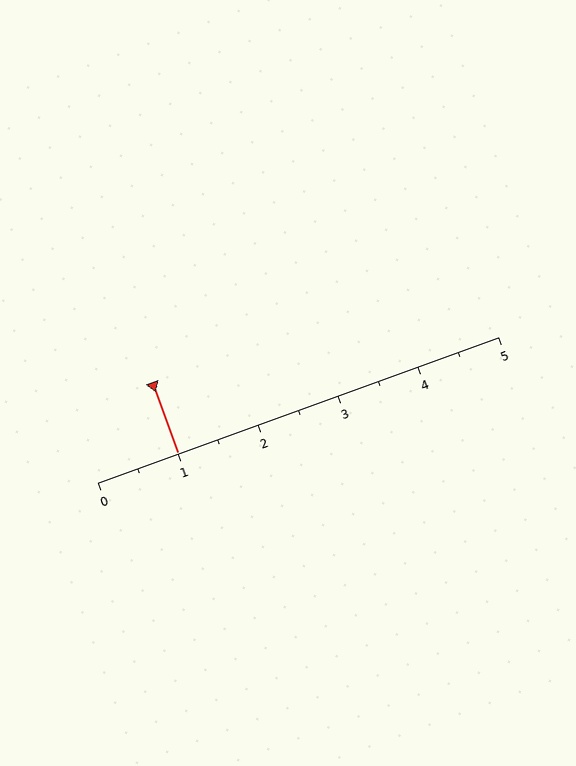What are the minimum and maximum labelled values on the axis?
The axis runs from 0 to 5.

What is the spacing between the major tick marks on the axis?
The major ticks are spaced 1 apart.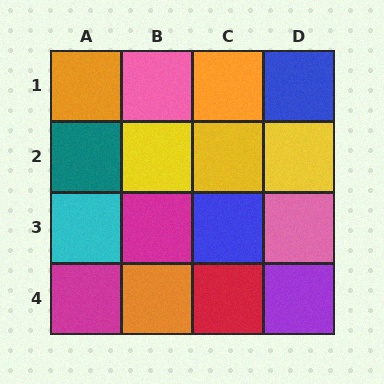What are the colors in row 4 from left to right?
Magenta, orange, red, purple.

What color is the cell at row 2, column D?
Yellow.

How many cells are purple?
1 cell is purple.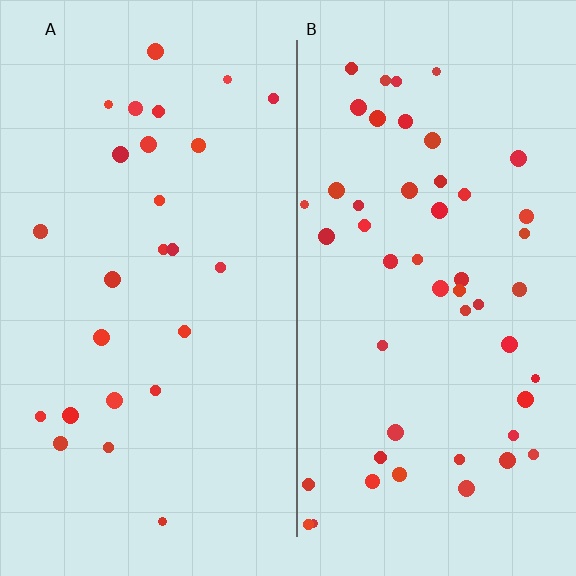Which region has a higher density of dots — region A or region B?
B (the right).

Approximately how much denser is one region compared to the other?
Approximately 2.0× — region B over region A.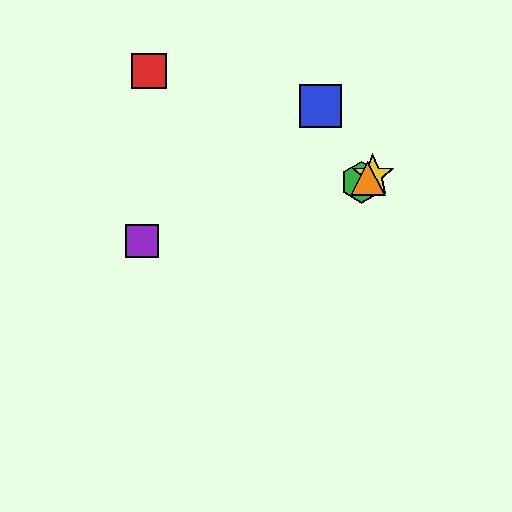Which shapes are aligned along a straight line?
The green hexagon, the yellow star, the orange triangle are aligned along a straight line.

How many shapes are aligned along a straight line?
3 shapes (the green hexagon, the yellow star, the orange triangle) are aligned along a straight line.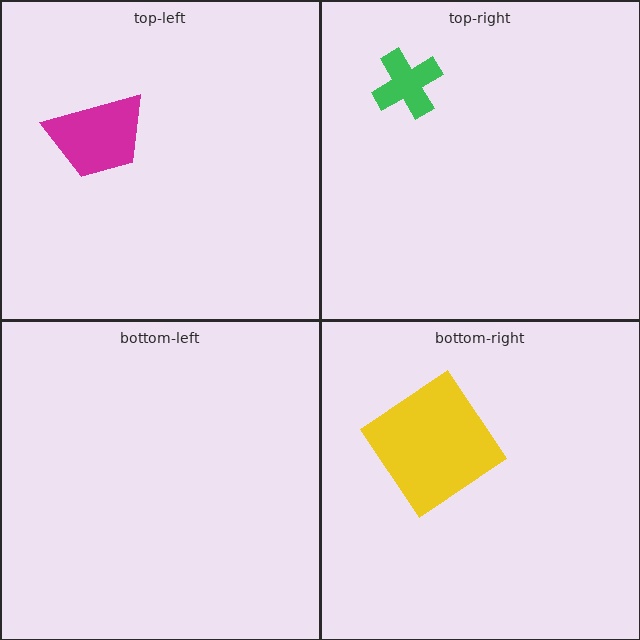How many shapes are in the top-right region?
1.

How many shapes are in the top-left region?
1.